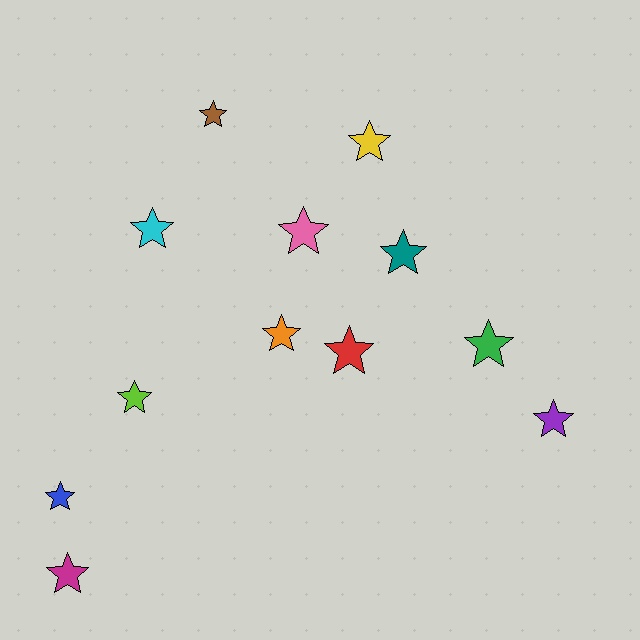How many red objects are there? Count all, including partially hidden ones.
There is 1 red object.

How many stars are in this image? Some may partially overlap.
There are 12 stars.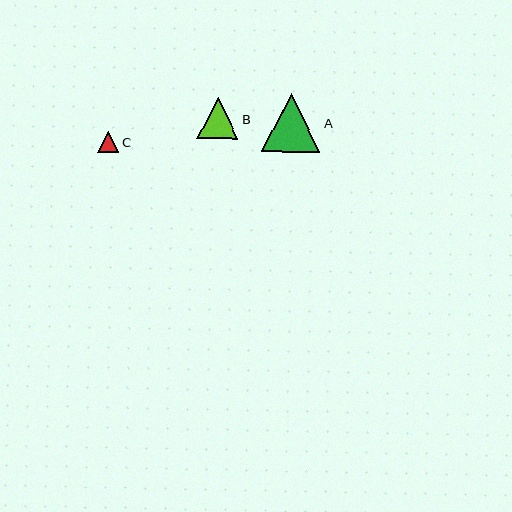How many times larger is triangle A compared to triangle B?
Triangle A is approximately 1.4 times the size of triangle B.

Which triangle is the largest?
Triangle A is the largest with a size of approximately 59 pixels.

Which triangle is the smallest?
Triangle C is the smallest with a size of approximately 22 pixels.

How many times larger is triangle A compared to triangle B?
Triangle A is approximately 1.4 times the size of triangle B.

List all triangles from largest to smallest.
From largest to smallest: A, B, C.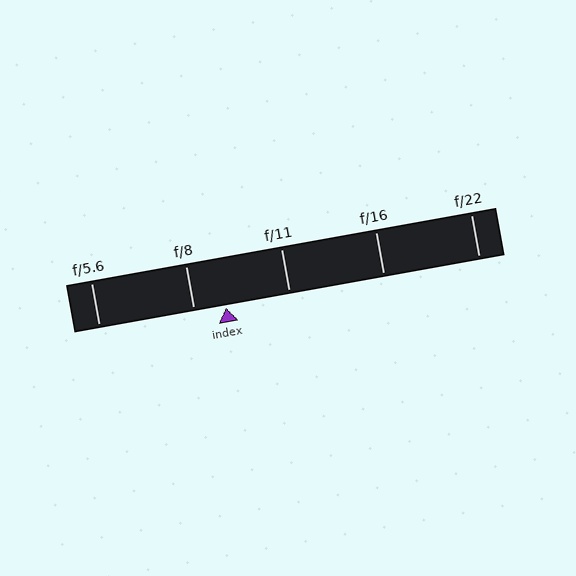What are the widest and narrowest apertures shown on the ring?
The widest aperture shown is f/5.6 and the narrowest is f/22.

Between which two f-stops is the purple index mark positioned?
The index mark is between f/8 and f/11.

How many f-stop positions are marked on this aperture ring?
There are 5 f-stop positions marked.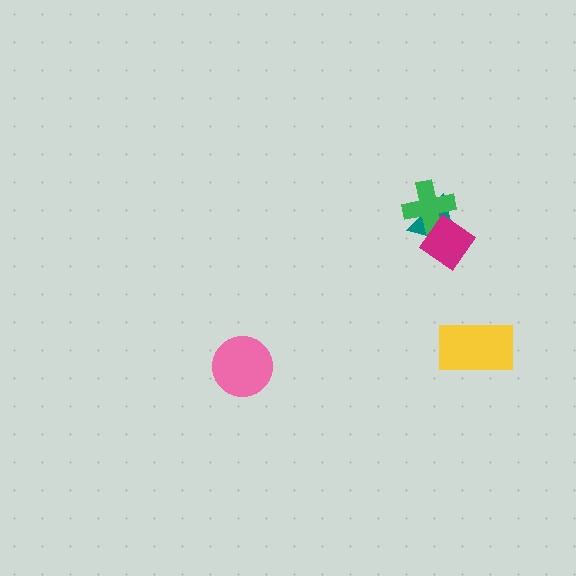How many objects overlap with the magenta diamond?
2 objects overlap with the magenta diamond.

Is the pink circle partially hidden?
No, no other shape covers it.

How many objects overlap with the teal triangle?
2 objects overlap with the teal triangle.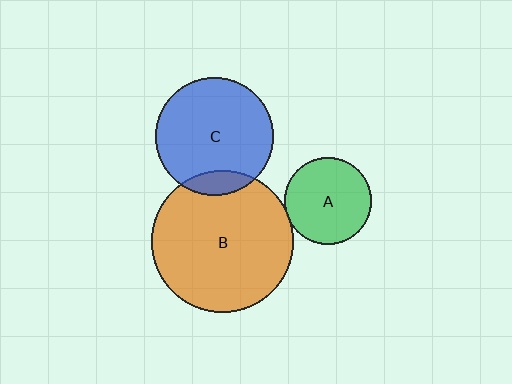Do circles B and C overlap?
Yes.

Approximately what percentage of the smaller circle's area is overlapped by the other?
Approximately 10%.